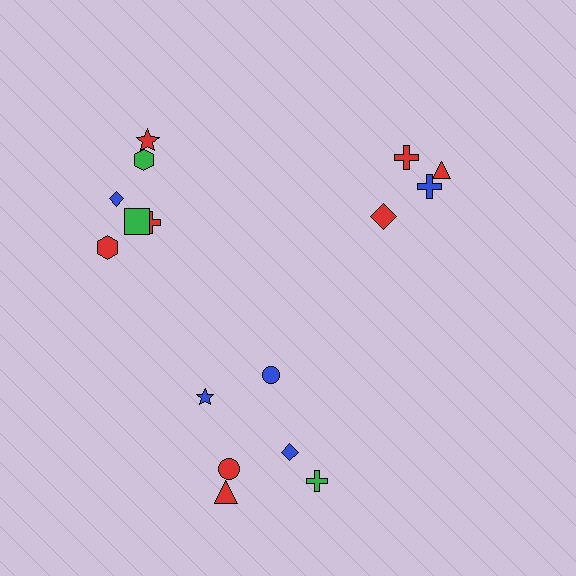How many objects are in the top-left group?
There are 6 objects.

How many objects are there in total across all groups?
There are 16 objects.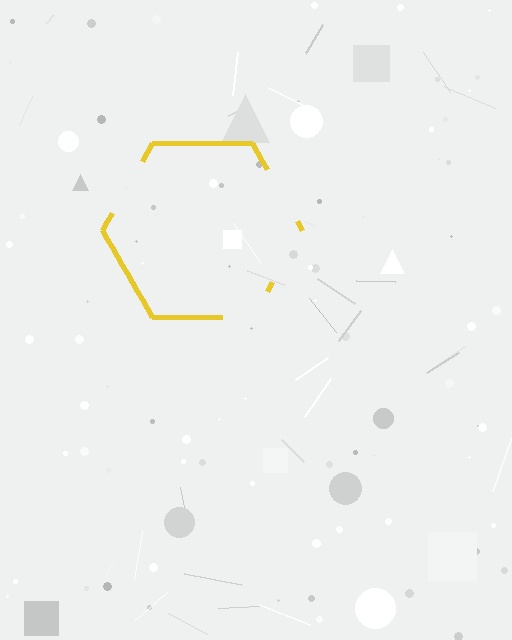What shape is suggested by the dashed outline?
The dashed outline suggests a hexagon.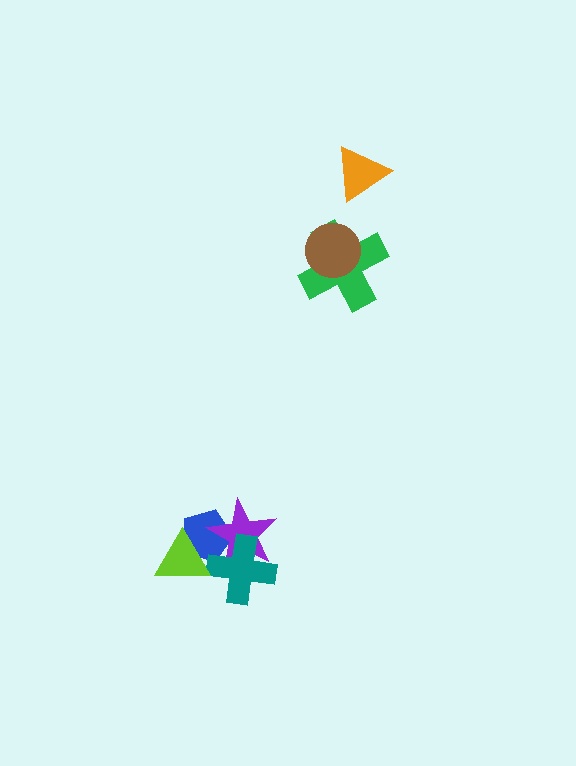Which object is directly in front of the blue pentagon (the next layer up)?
The purple star is directly in front of the blue pentagon.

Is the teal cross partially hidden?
Yes, it is partially covered by another shape.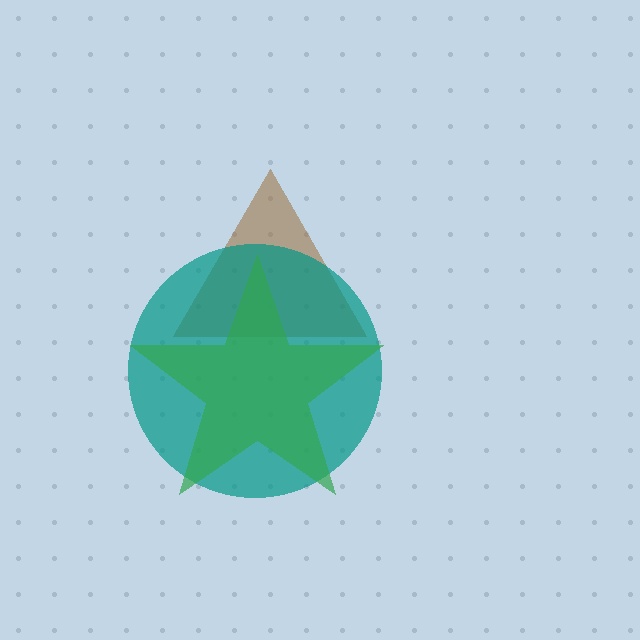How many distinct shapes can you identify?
There are 3 distinct shapes: a brown triangle, a teal circle, a green star.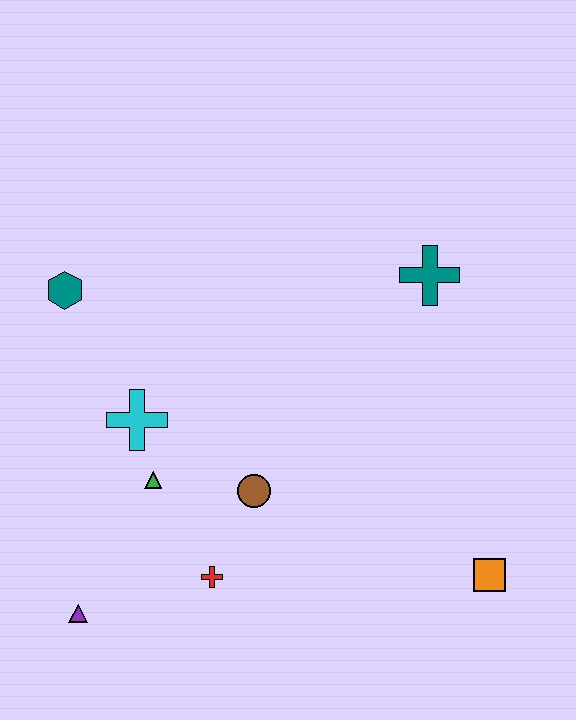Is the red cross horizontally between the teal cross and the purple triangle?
Yes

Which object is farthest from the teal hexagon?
The orange square is farthest from the teal hexagon.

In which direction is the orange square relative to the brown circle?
The orange square is to the right of the brown circle.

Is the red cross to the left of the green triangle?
No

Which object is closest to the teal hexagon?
The cyan cross is closest to the teal hexagon.